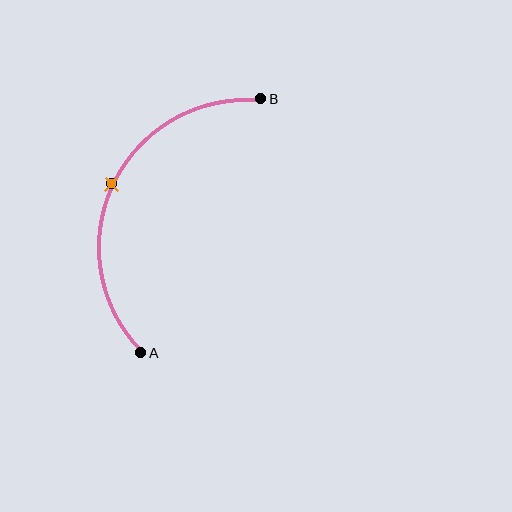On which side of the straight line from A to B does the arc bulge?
The arc bulges to the left of the straight line connecting A and B.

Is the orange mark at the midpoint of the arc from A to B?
Yes. The orange mark lies on the arc at equal arc-length from both A and B — it is the arc midpoint.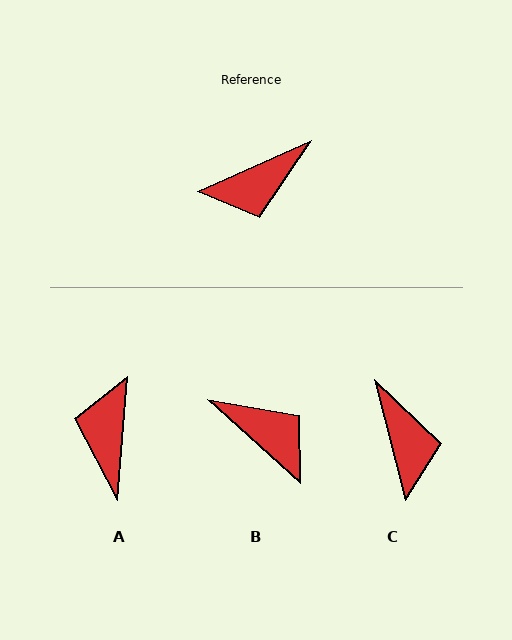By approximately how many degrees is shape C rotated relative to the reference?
Approximately 80 degrees counter-clockwise.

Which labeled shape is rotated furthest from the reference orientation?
A, about 119 degrees away.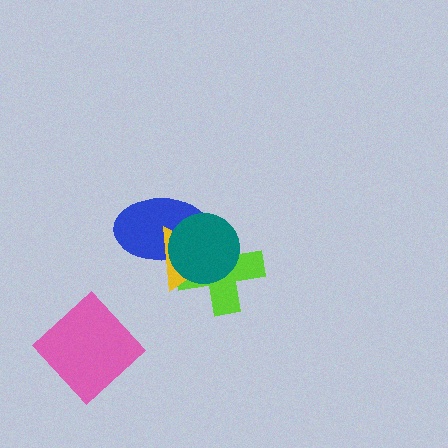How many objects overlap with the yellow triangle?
3 objects overlap with the yellow triangle.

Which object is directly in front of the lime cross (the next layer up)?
The yellow triangle is directly in front of the lime cross.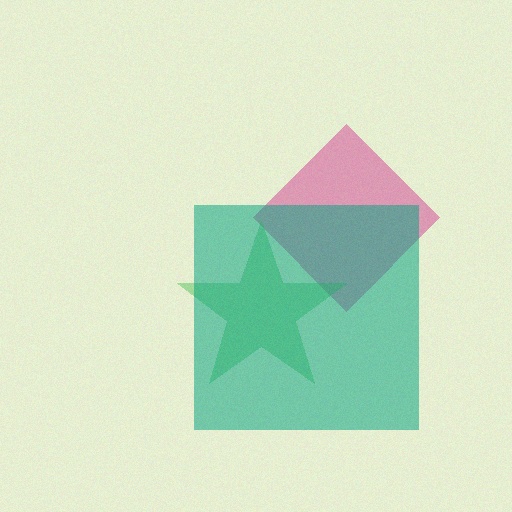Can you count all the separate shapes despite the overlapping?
Yes, there are 3 separate shapes.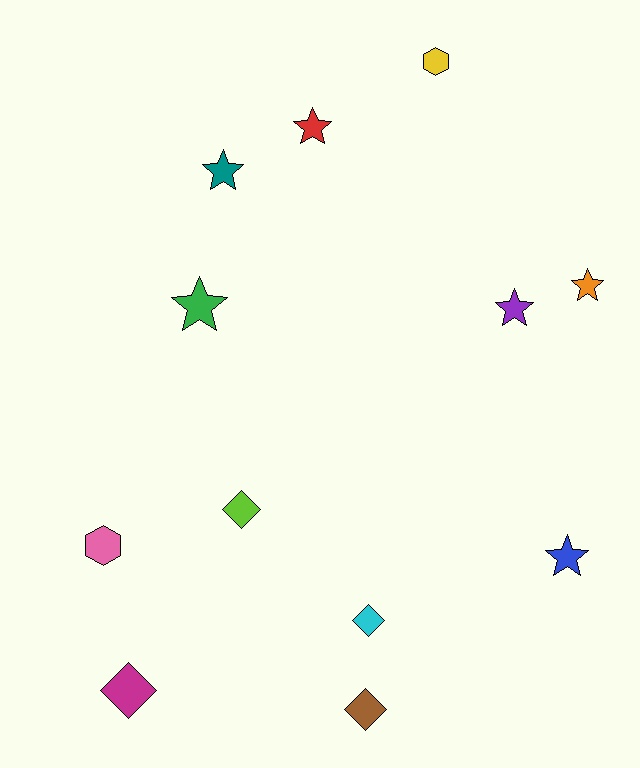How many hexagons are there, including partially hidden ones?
There are 2 hexagons.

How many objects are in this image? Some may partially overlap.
There are 12 objects.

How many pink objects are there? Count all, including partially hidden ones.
There is 1 pink object.